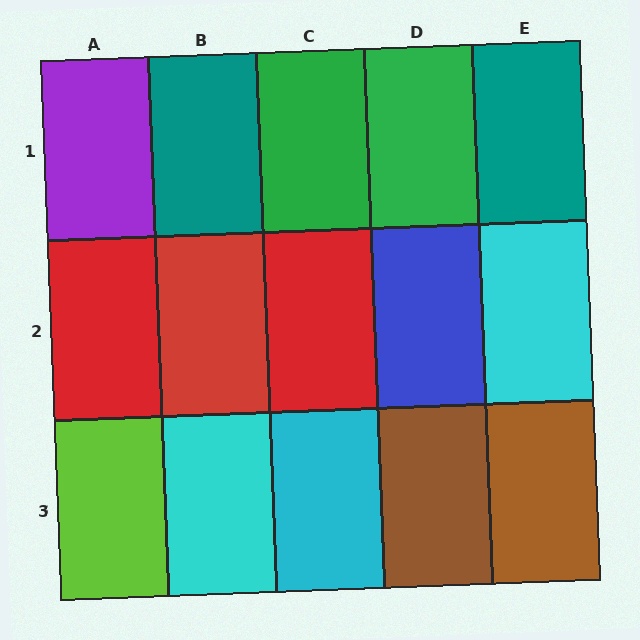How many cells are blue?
1 cell is blue.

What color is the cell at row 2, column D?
Blue.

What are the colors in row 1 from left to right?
Purple, teal, green, green, teal.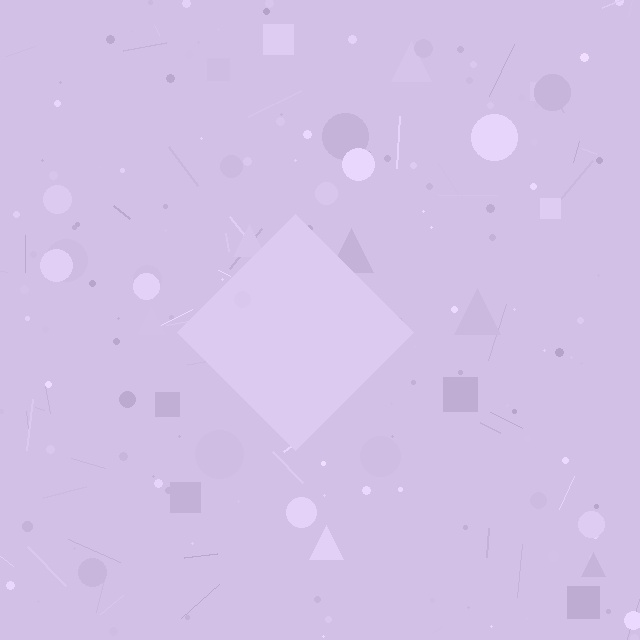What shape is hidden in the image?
A diamond is hidden in the image.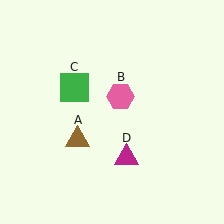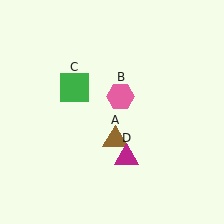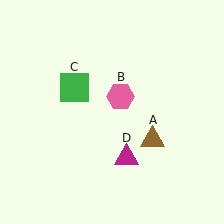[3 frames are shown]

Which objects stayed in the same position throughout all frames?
Pink hexagon (object B) and green square (object C) and magenta triangle (object D) remained stationary.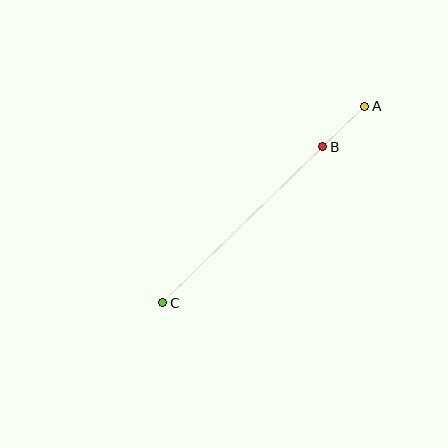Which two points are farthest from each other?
Points A and C are farthest from each other.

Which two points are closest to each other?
Points A and B are closest to each other.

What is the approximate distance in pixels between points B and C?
The distance between B and C is approximately 224 pixels.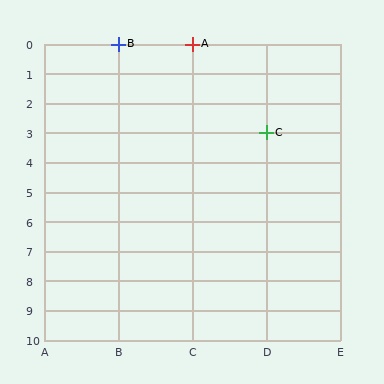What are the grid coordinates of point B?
Point B is at grid coordinates (B, 0).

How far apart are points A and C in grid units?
Points A and C are 1 column and 3 rows apart (about 3.2 grid units diagonally).